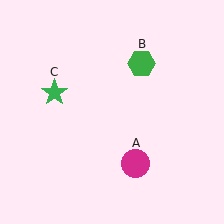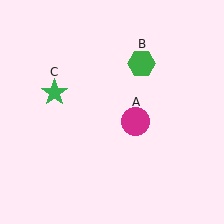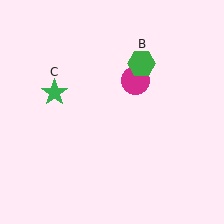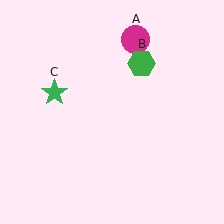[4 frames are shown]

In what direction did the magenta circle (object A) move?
The magenta circle (object A) moved up.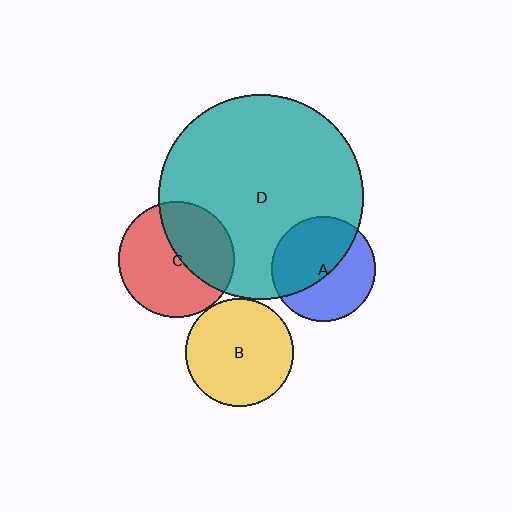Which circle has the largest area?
Circle D (teal).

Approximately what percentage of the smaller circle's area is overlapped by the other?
Approximately 55%.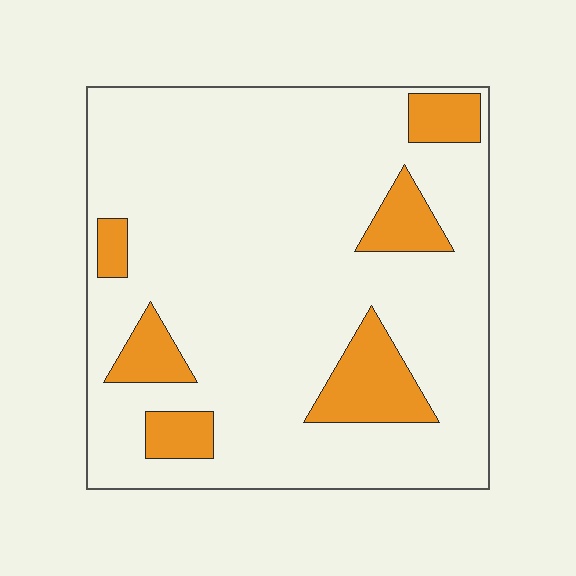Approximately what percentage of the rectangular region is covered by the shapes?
Approximately 15%.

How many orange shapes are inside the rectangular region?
6.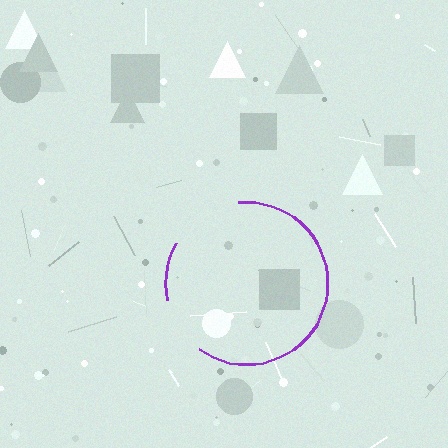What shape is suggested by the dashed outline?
The dashed outline suggests a circle.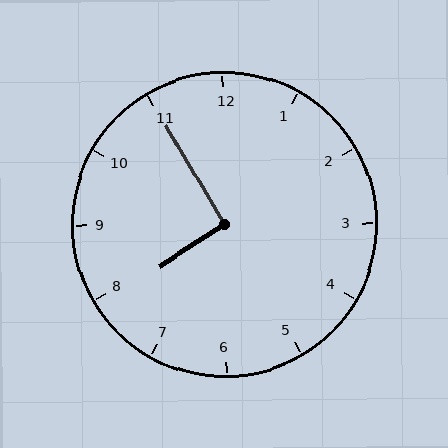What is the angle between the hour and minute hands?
Approximately 92 degrees.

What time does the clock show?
7:55.